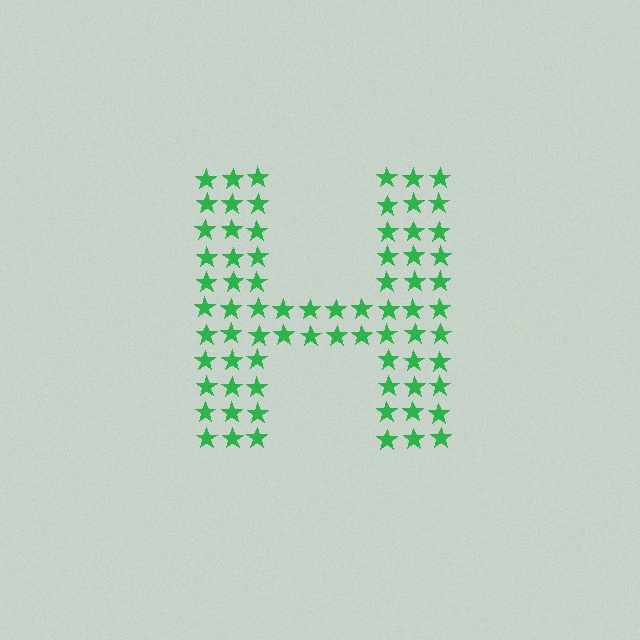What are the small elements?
The small elements are stars.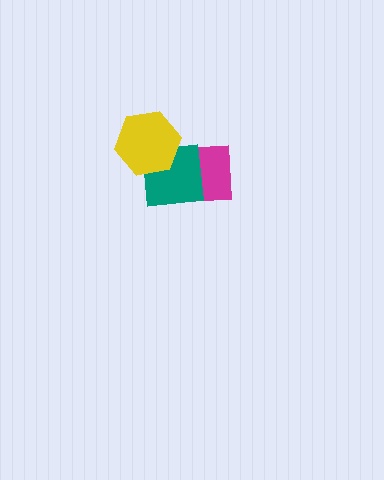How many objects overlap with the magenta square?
2 objects overlap with the magenta square.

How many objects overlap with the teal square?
2 objects overlap with the teal square.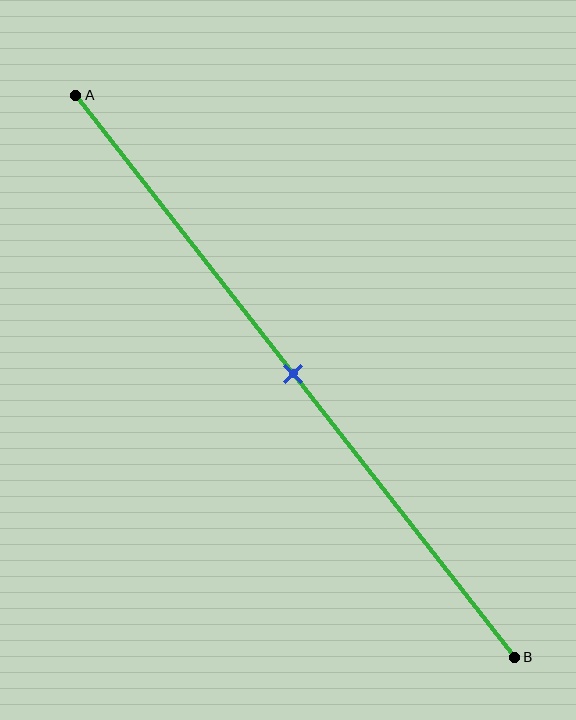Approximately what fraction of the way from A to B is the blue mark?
The blue mark is approximately 50% of the way from A to B.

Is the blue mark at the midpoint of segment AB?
Yes, the mark is approximately at the midpoint.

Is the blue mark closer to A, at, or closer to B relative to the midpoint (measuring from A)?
The blue mark is approximately at the midpoint of segment AB.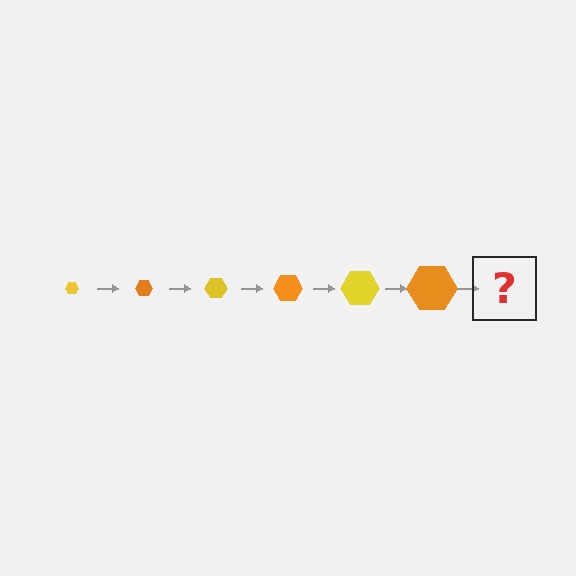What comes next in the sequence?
The next element should be a yellow hexagon, larger than the previous one.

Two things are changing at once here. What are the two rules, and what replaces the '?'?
The two rules are that the hexagon grows larger each step and the color cycles through yellow and orange. The '?' should be a yellow hexagon, larger than the previous one.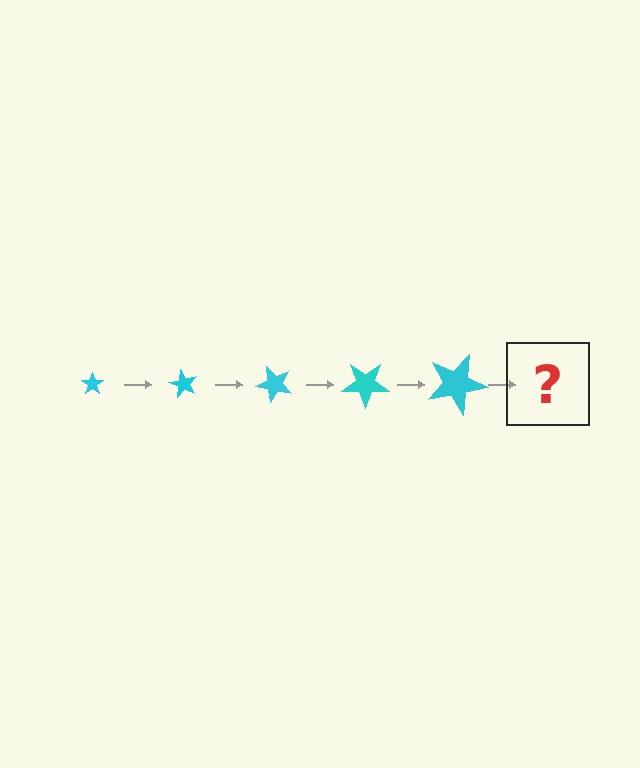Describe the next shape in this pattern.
It should be a star, larger than the previous one and rotated 300 degrees from the start.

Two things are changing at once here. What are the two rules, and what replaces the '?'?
The two rules are that the star grows larger each step and it rotates 60 degrees each step. The '?' should be a star, larger than the previous one and rotated 300 degrees from the start.